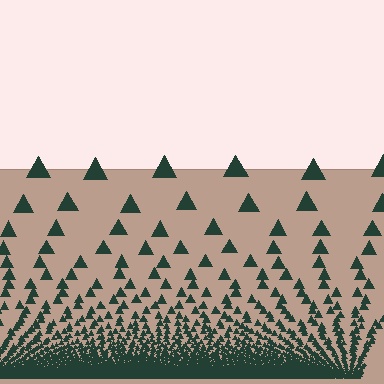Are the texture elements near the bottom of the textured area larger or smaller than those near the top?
Smaller. The gradient is inverted — elements near the bottom are smaller and denser.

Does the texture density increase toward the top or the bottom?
Density increases toward the bottom.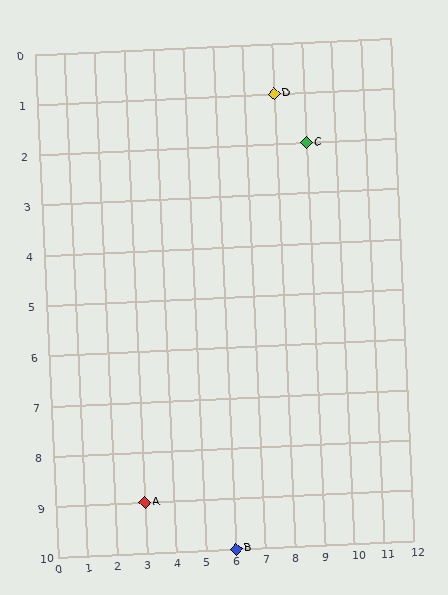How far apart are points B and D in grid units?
Points B and D are 2 columns and 9 rows apart (about 9.2 grid units diagonally).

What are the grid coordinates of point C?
Point C is at grid coordinates (9, 2).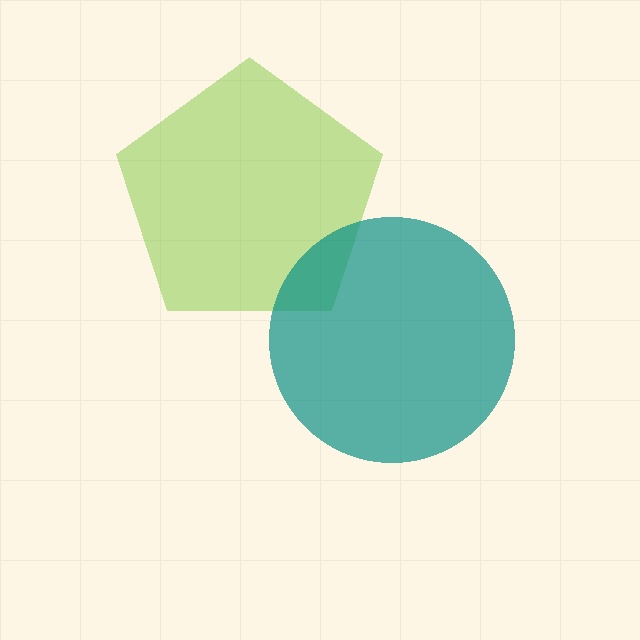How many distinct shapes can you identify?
There are 2 distinct shapes: a lime pentagon, a teal circle.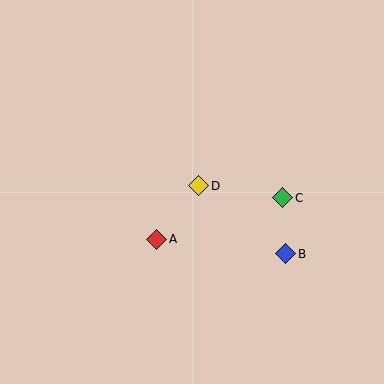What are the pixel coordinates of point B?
Point B is at (286, 254).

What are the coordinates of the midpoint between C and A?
The midpoint between C and A is at (220, 219).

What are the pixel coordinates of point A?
Point A is at (157, 239).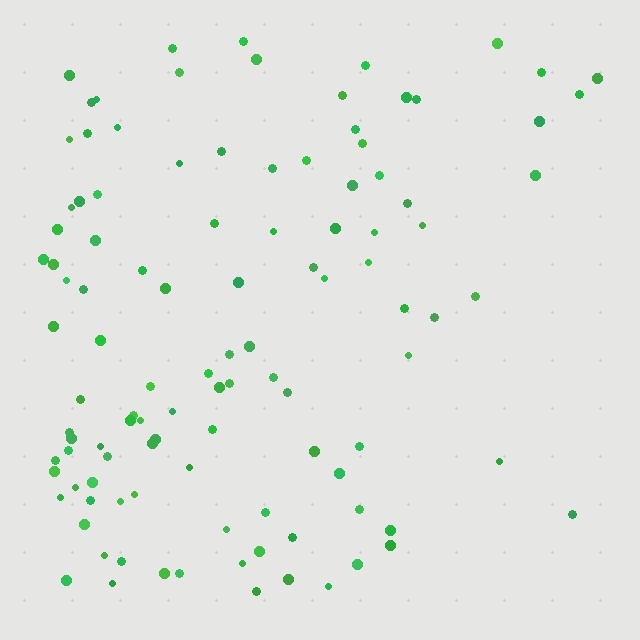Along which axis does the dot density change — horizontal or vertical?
Horizontal.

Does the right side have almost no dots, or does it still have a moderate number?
Still a moderate number, just noticeably fewer than the left.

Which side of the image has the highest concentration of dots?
The left.